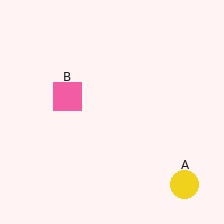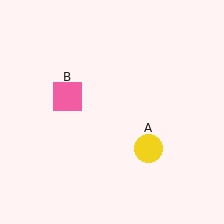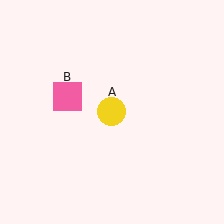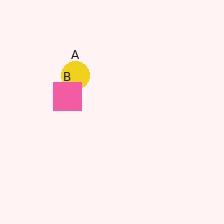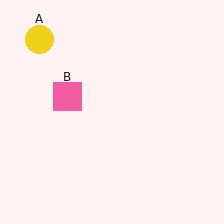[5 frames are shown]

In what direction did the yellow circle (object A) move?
The yellow circle (object A) moved up and to the left.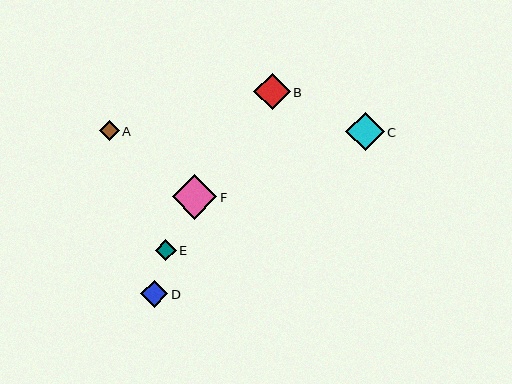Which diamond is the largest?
Diamond F is the largest with a size of approximately 45 pixels.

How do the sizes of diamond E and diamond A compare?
Diamond E and diamond A are approximately the same size.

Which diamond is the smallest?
Diamond A is the smallest with a size of approximately 20 pixels.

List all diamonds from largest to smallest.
From largest to smallest: F, C, B, D, E, A.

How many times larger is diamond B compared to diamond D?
Diamond B is approximately 1.3 times the size of diamond D.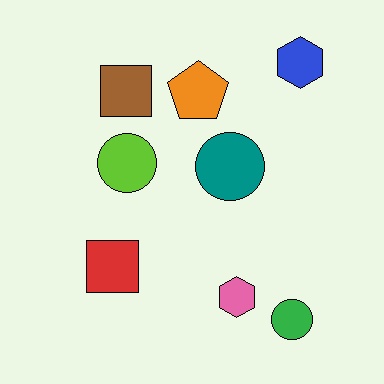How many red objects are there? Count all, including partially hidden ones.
There is 1 red object.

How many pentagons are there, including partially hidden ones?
There is 1 pentagon.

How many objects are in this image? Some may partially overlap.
There are 8 objects.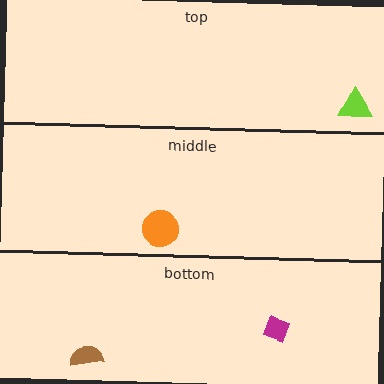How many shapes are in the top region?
1.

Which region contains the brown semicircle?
The bottom region.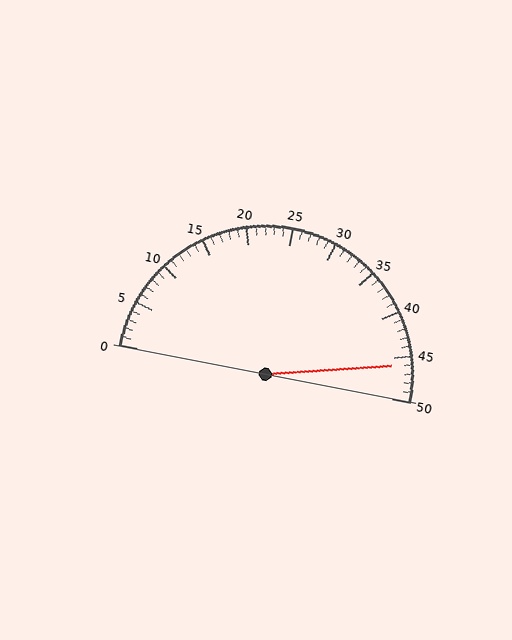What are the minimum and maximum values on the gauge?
The gauge ranges from 0 to 50.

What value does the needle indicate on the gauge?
The needle indicates approximately 46.